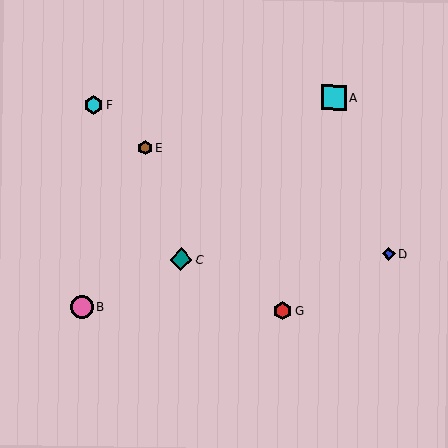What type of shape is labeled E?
Shape E is a brown hexagon.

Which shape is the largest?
The cyan square (labeled A) is the largest.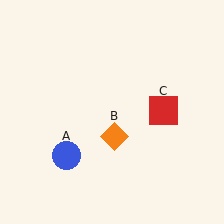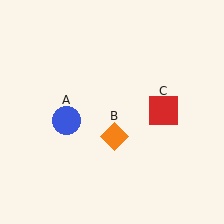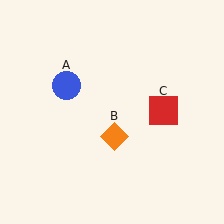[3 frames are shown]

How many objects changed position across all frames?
1 object changed position: blue circle (object A).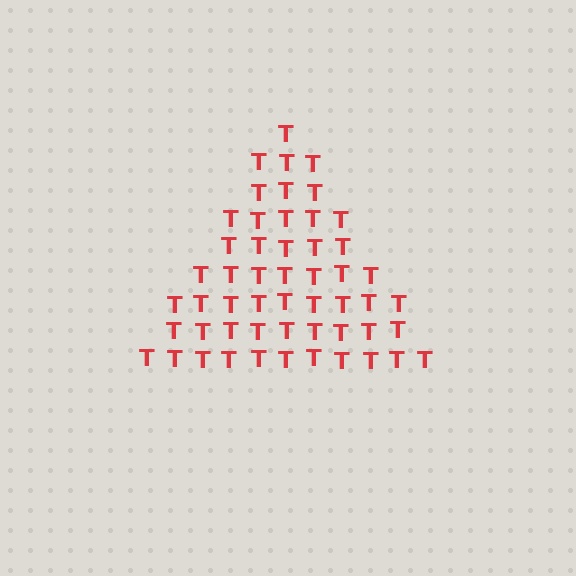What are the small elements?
The small elements are letter T's.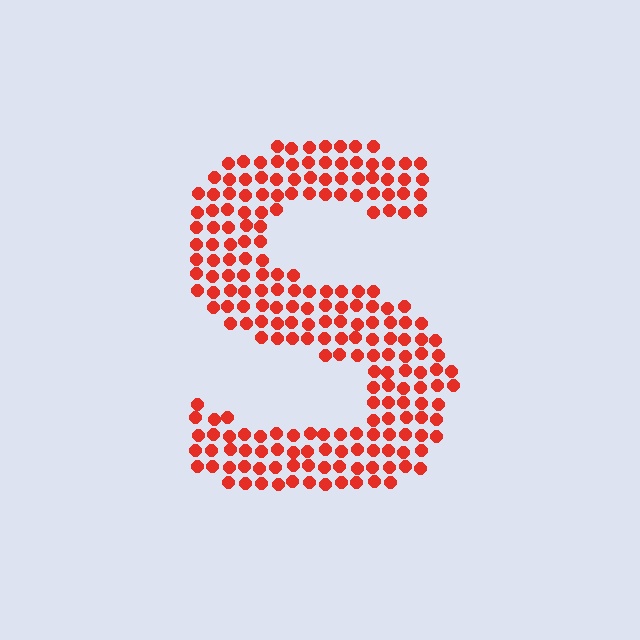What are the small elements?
The small elements are circles.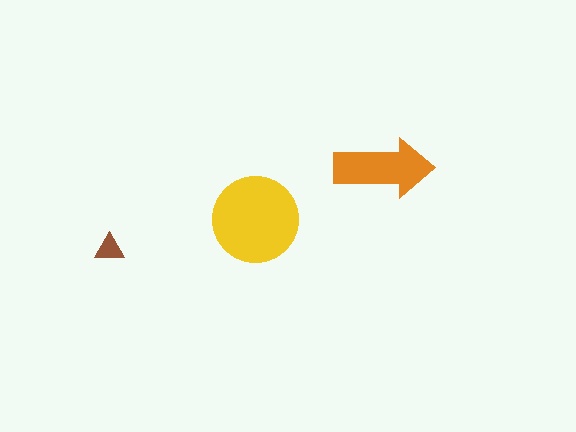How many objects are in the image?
There are 3 objects in the image.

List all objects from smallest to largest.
The brown triangle, the orange arrow, the yellow circle.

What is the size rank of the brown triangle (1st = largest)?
3rd.